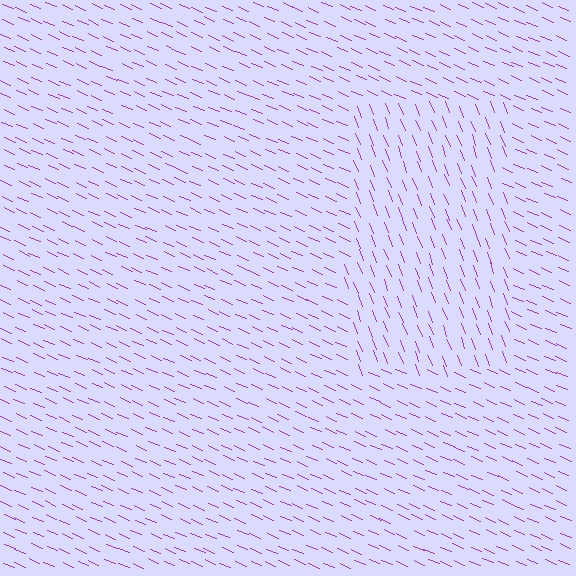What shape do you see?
I see a rectangle.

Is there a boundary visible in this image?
Yes, there is a texture boundary formed by a change in line orientation.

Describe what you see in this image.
The image is filled with small purple line segments. A rectangle region in the image has lines oriented differently from the surrounding lines, creating a visible texture boundary.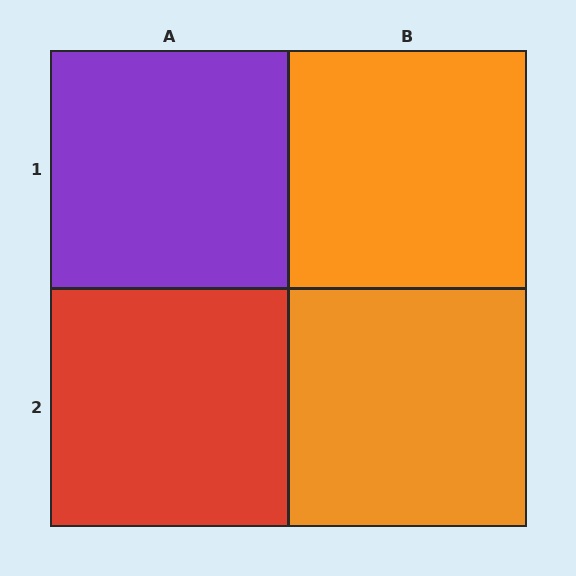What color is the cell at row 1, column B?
Orange.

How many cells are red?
1 cell is red.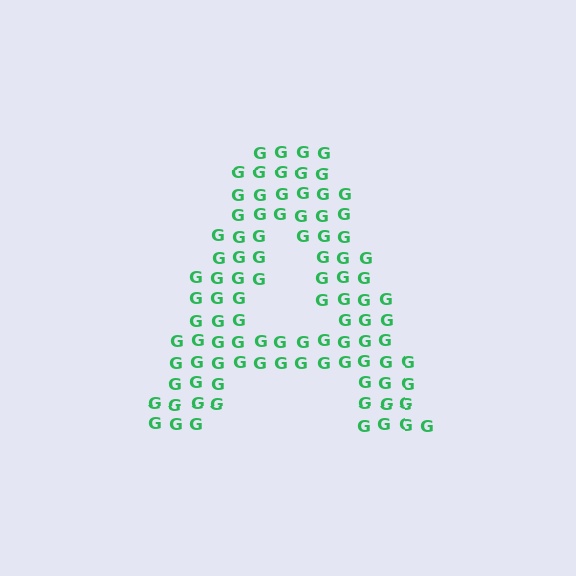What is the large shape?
The large shape is the letter A.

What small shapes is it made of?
It is made of small letter G's.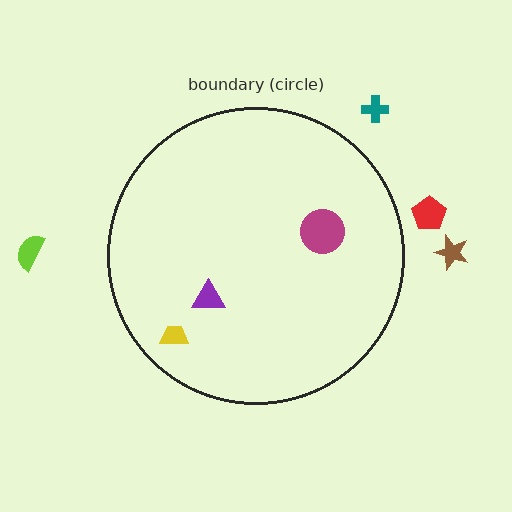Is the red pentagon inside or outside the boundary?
Outside.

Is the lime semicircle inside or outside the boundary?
Outside.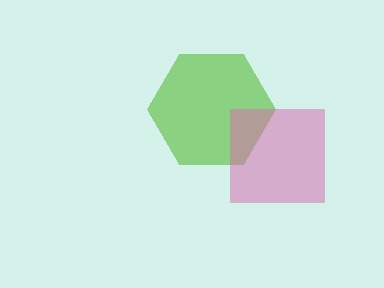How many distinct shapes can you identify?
There are 2 distinct shapes: a lime hexagon, a pink square.